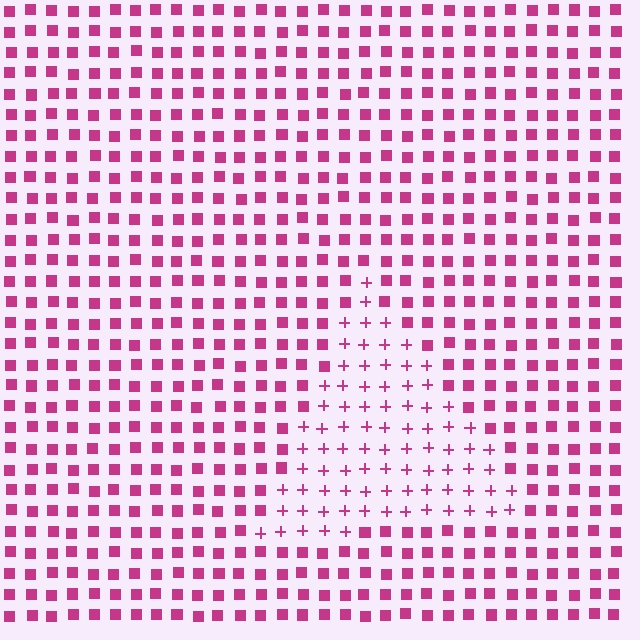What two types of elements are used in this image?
The image uses plus signs inside the triangle region and squares outside it.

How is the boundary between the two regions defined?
The boundary is defined by a change in element shape: plus signs inside vs. squares outside. All elements share the same color and spacing.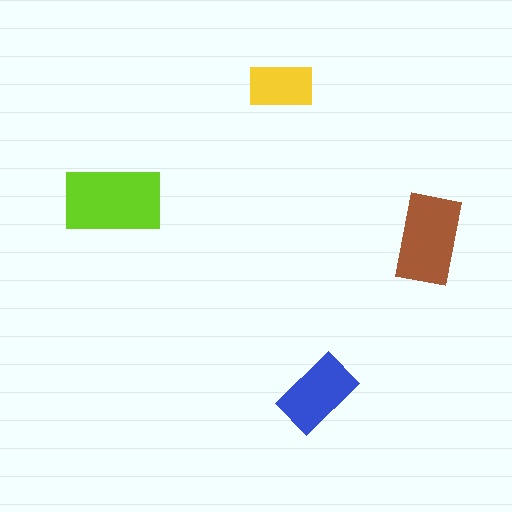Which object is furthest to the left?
The lime rectangle is leftmost.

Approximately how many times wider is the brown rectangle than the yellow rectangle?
About 1.5 times wider.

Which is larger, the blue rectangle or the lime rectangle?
The lime one.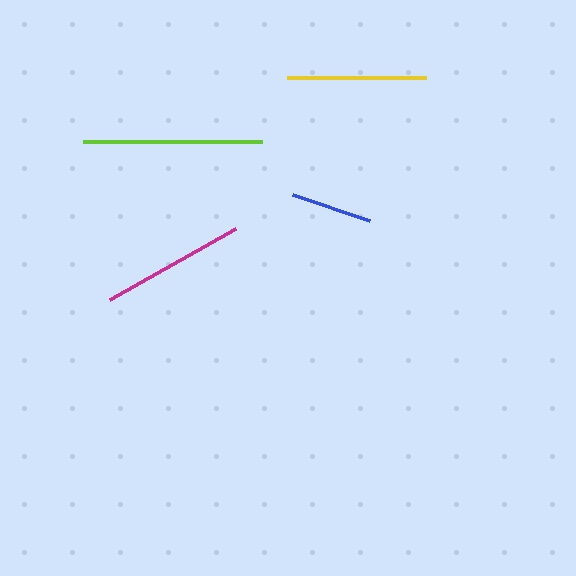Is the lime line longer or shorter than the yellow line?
The lime line is longer than the yellow line.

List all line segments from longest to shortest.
From longest to shortest: lime, magenta, yellow, blue.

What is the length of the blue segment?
The blue segment is approximately 81 pixels long.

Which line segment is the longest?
The lime line is the longest at approximately 178 pixels.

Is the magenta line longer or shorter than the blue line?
The magenta line is longer than the blue line.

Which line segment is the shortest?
The blue line is the shortest at approximately 81 pixels.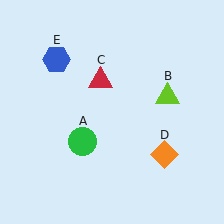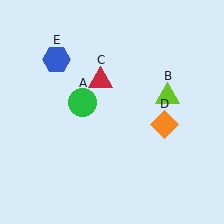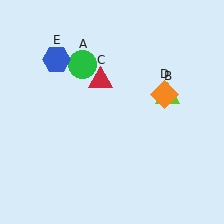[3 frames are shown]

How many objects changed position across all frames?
2 objects changed position: green circle (object A), orange diamond (object D).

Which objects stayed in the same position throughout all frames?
Lime triangle (object B) and red triangle (object C) and blue hexagon (object E) remained stationary.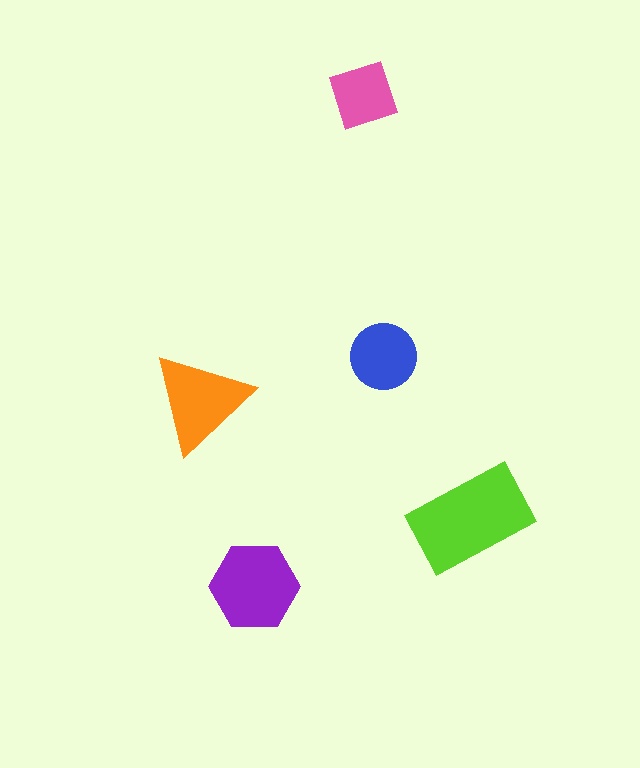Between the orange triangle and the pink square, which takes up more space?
The orange triangle.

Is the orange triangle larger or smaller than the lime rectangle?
Smaller.